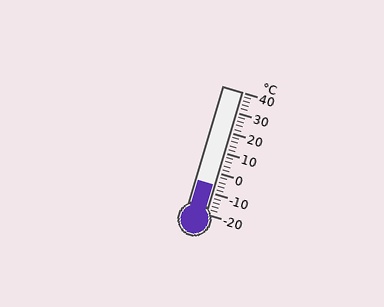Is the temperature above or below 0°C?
The temperature is below 0°C.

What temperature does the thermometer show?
The thermometer shows approximately -6°C.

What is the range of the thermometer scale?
The thermometer scale ranges from -20°C to 40°C.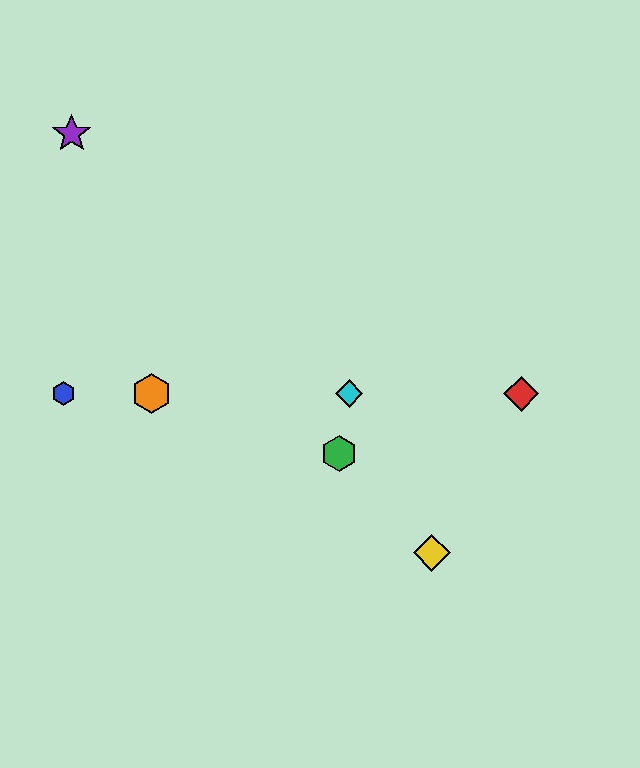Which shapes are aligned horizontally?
The red diamond, the blue hexagon, the orange hexagon, the cyan diamond are aligned horizontally.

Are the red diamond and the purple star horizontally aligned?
No, the red diamond is at y≈394 and the purple star is at y≈134.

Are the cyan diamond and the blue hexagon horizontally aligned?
Yes, both are at y≈394.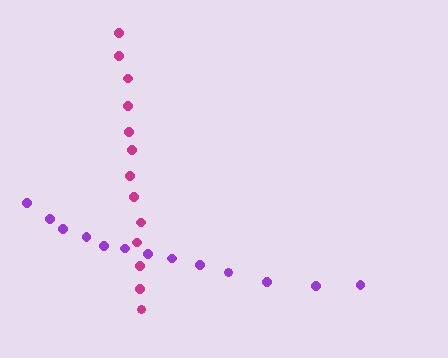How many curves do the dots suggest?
There are 2 distinct paths.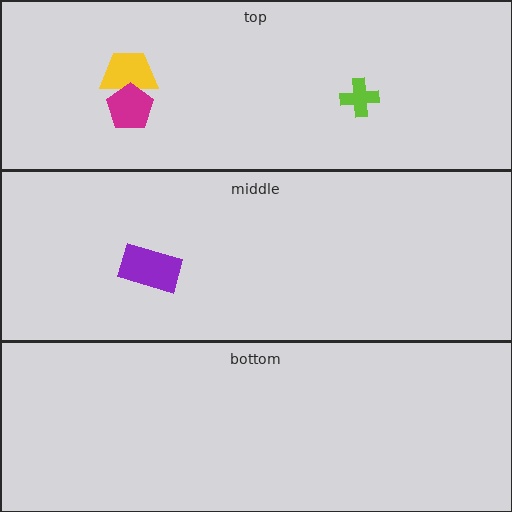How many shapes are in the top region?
3.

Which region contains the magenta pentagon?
The top region.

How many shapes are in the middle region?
1.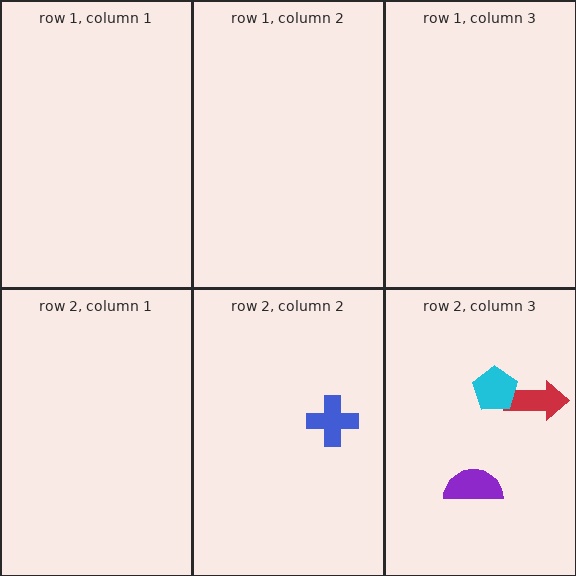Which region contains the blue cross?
The row 2, column 2 region.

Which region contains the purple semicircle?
The row 2, column 3 region.